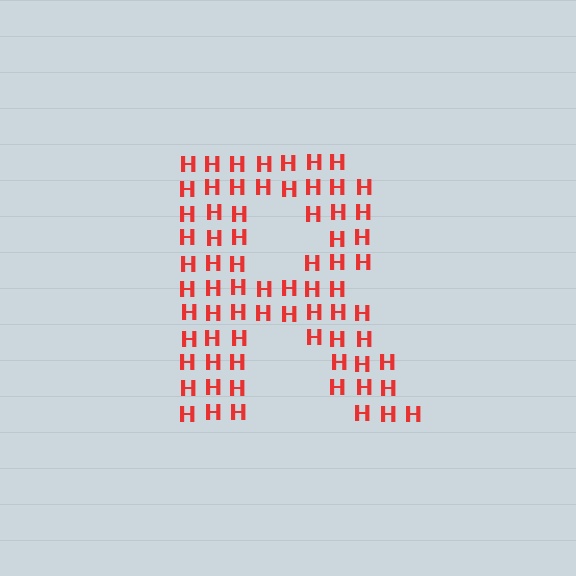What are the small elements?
The small elements are letter H's.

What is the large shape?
The large shape is the letter R.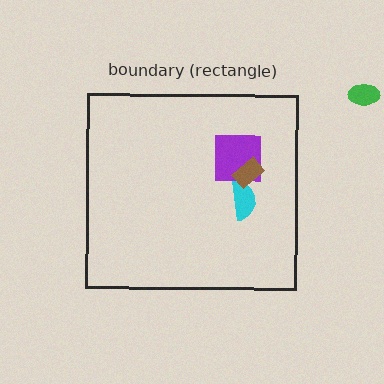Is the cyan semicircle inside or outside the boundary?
Inside.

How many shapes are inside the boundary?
3 inside, 1 outside.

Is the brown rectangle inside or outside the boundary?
Inside.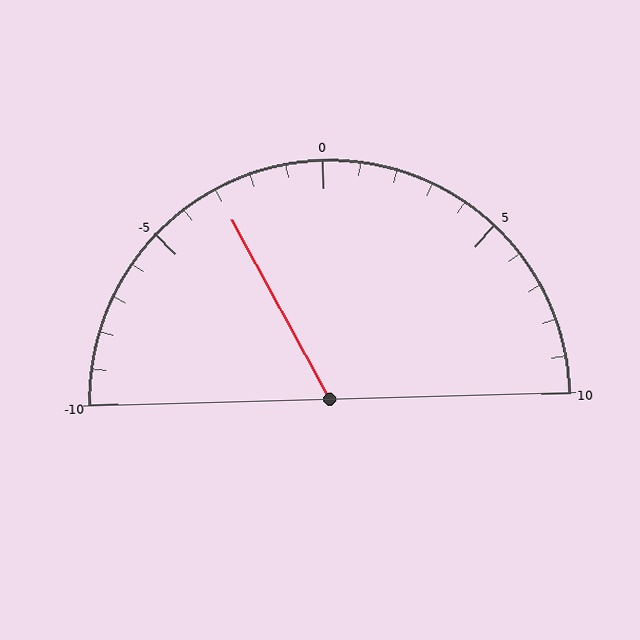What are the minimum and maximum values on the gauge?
The gauge ranges from -10 to 10.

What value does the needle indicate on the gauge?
The needle indicates approximately -3.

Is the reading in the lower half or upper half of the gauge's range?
The reading is in the lower half of the range (-10 to 10).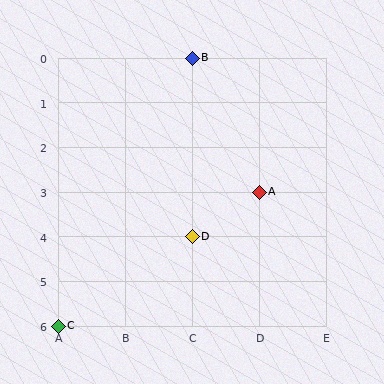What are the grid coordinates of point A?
Point A is at grid coordinates (D, 3).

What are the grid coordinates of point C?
Point C is at grid coordinates (A, 6).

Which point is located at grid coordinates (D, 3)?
Point A is at (D, 3).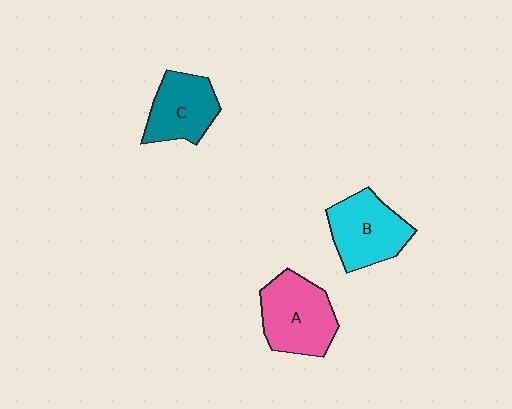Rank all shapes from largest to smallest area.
From largest to smallest: A (pink), B (cyan), C (teal).